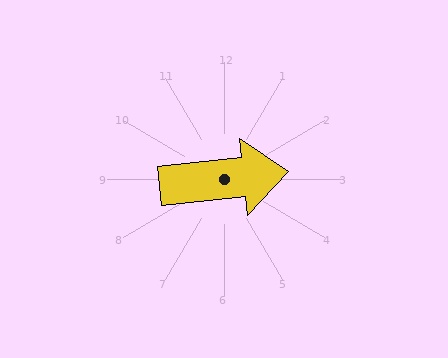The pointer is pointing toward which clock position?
Roughly 3 o'clock.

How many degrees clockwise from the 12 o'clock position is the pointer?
Approximately 84 degrees.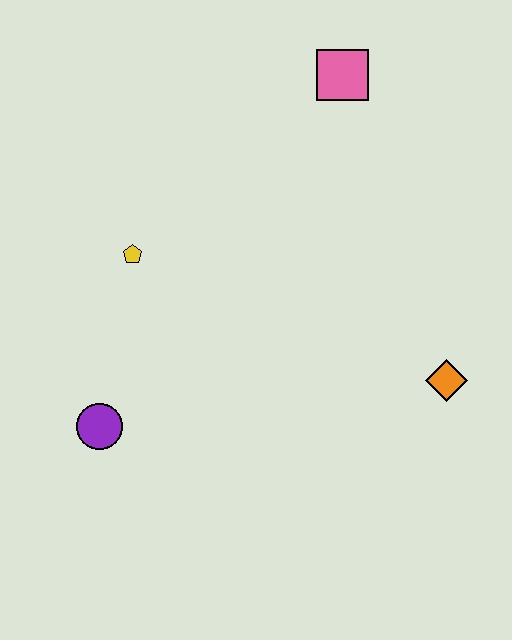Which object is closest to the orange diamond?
The pink square is closest to the orange diamond.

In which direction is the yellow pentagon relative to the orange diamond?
The yellow pentagon is to the left of the orange diamond.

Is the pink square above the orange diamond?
Yes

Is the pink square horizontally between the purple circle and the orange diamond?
Yes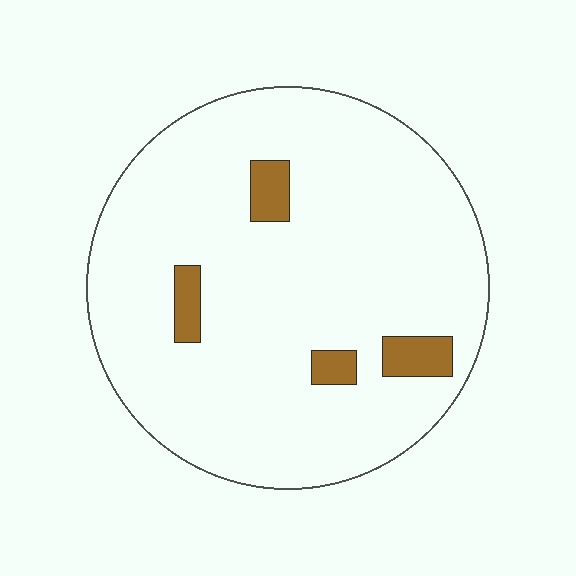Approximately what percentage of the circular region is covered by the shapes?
Approximately 5%.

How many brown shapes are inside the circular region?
4.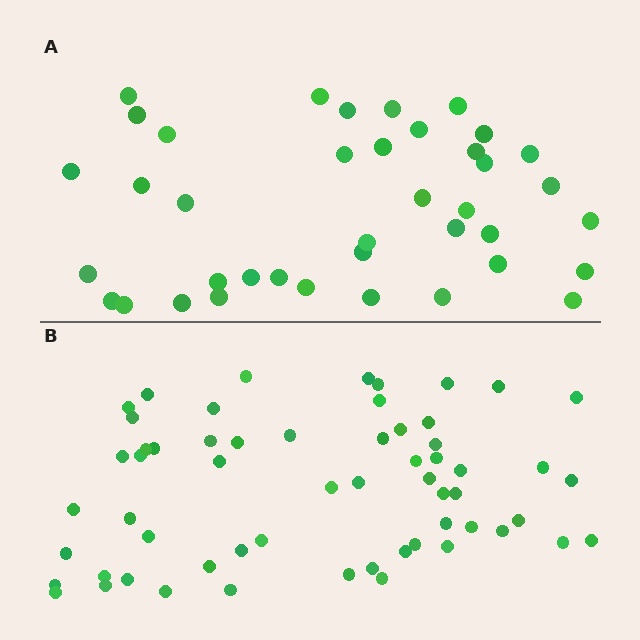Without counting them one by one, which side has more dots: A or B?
Region B (the bottom region) has more dots.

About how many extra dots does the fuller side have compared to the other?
Region B has approximately 20 more dots than region A.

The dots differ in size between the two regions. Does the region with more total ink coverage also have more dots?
No. Region A has more total ink coverage because its dots are larger, but region B actually contains more individual dots. Total area can be misleading — the number of items is what matters here.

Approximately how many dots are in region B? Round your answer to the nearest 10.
About 60 dots. (The exact count is 59, which rounds to 60.)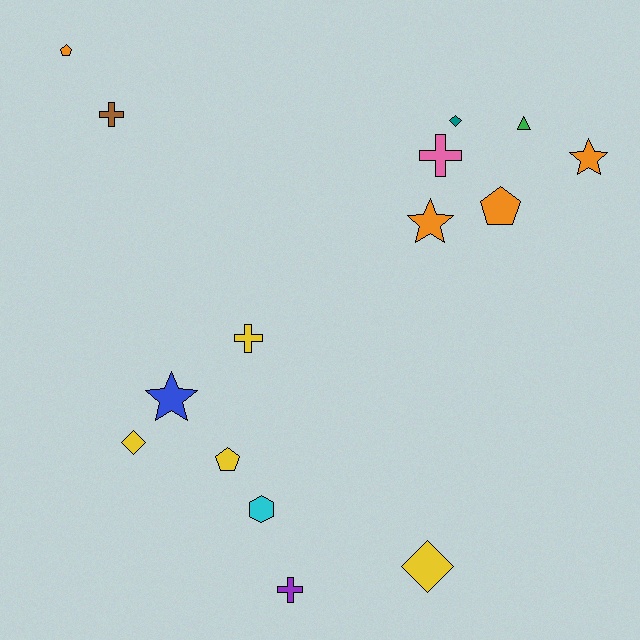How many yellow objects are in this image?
There are 4 yellow objects.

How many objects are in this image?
There are 15 objects.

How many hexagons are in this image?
There is 1 hexagon.